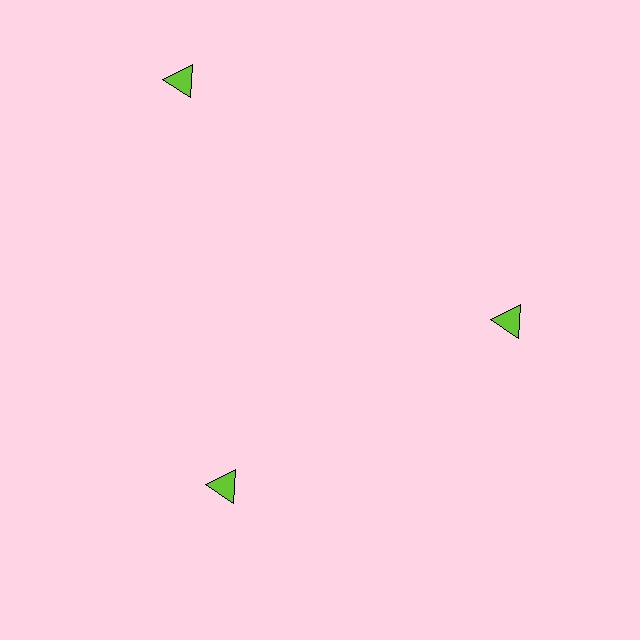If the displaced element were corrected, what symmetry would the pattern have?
It would have 3-fold rotational symmetry — the pattern would map onto itself every 120 degrees.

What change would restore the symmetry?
The symmetry would be restored by moving it inward, back onto the ring so that all 3 triangles sit at equal angles and equal distance from the center.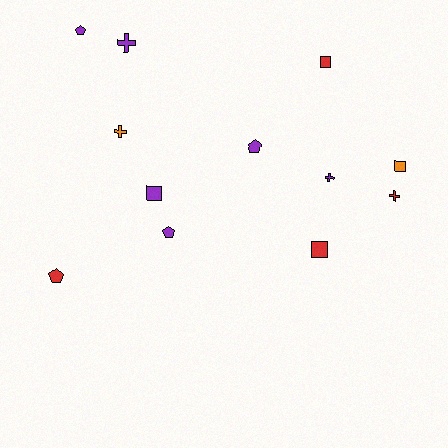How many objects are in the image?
There are 12 objects.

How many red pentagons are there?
There is 1 red pentagon.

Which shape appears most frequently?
Pentagon, with 4 objects.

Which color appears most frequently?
Purple, with 6 objects.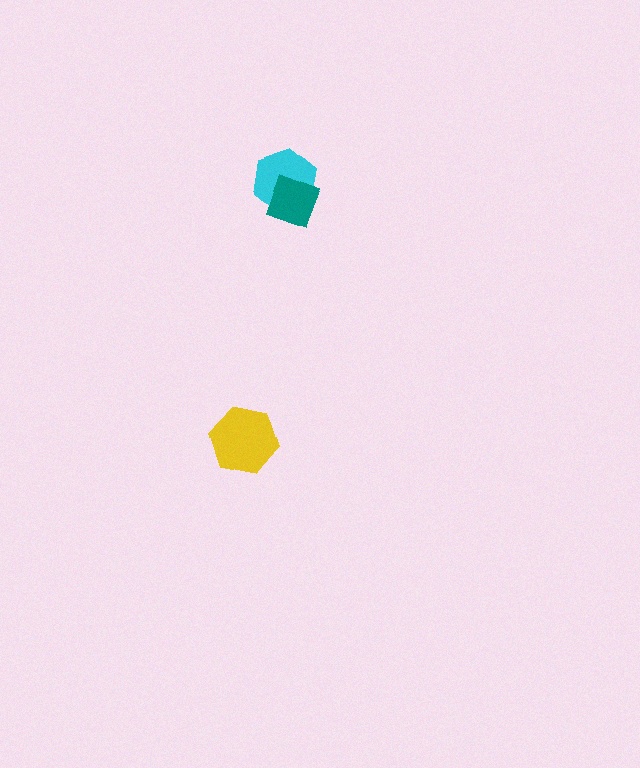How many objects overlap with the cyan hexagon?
1 object overlaps with the cyan hexagon.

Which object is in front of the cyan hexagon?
The teal diamond is in front of the cyan hexagon.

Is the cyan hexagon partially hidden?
Yes, it is partially covered by another shape.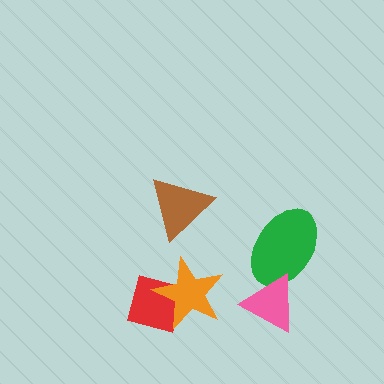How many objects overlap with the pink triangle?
1 object overlaps with the pink triangle.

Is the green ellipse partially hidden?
Yes, it is partially covered by another shape.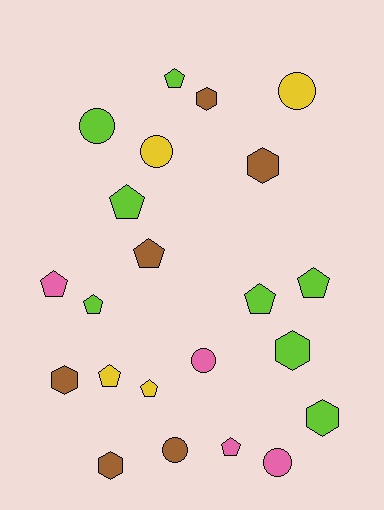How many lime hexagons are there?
There are 2 lime hexagons.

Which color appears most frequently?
Lime, with 8 objects.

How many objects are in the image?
There are 22 objects.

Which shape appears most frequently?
Pentagon, with 10 objects.